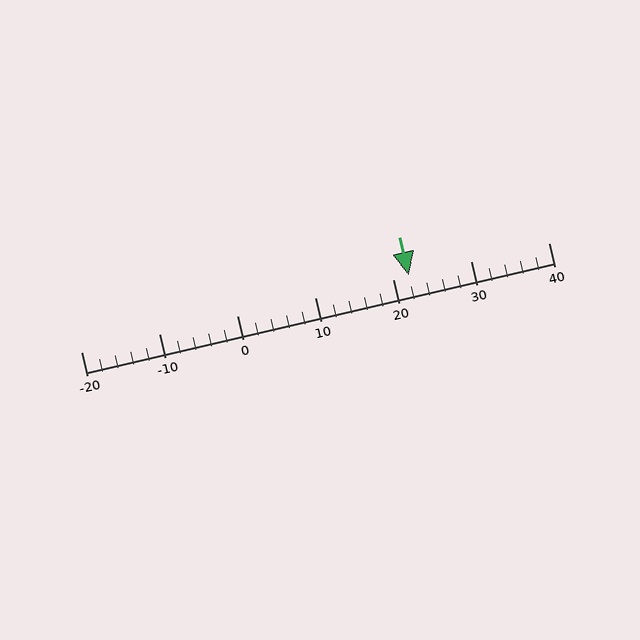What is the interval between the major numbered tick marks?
The major tick marks are spaced 10 units apart.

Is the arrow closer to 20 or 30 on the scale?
The arrow is closer to 20.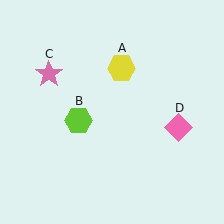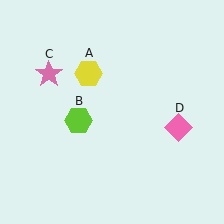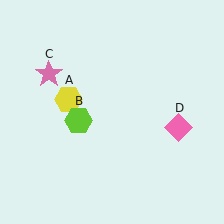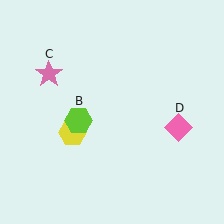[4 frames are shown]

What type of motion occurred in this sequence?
The yellow hexagon (object A) rotated counterclockwise around the center of the scene.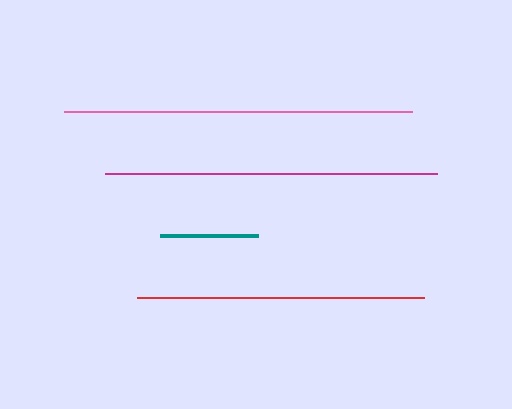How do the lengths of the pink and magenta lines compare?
The pink and magenta lines are approximately the same length.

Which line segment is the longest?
The pink line is the longest at approximately 348 pixels.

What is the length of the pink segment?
The pink segment is approximately 348 pixels long.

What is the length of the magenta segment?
The magenta segment is approximately 332 pixels long.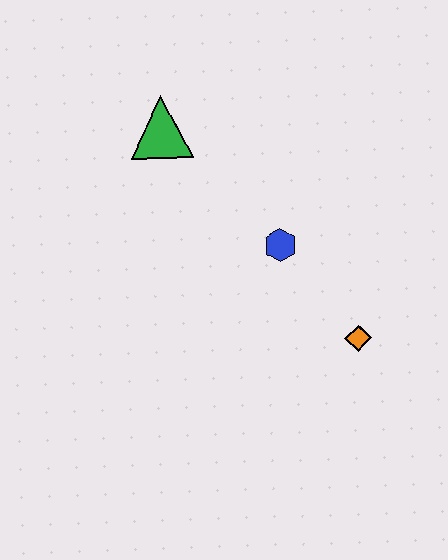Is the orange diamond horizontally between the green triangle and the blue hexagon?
No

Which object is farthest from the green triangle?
The orange diamond is farthest from the green triangle.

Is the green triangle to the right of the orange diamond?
No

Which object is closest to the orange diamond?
The blue hexagon is closest to the orange diamond.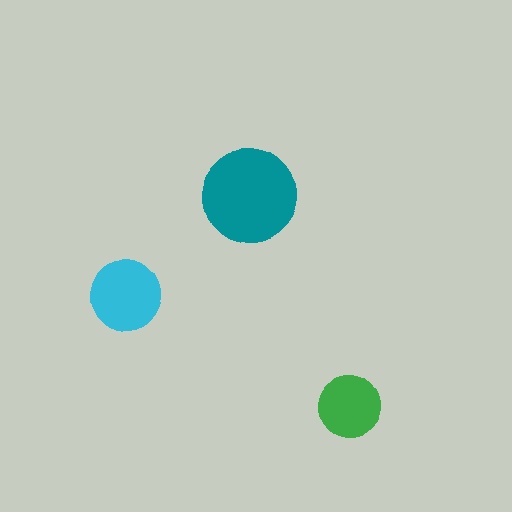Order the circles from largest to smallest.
the teal one, the cyan one, the green one.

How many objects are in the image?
There are 3 objects in the image.